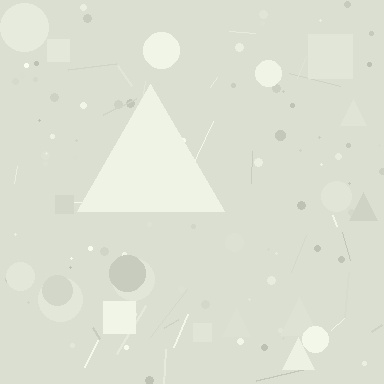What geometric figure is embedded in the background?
A triangle is embedded in the background.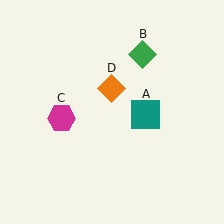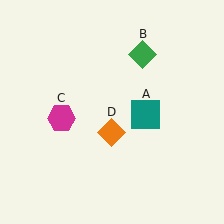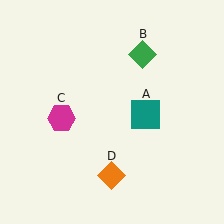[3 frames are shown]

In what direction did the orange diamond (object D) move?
The orange diamond (object D) moved down.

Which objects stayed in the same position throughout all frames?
Teal square (object A) and green diamond (object B) and magenta hexagon (object C) remained stationary.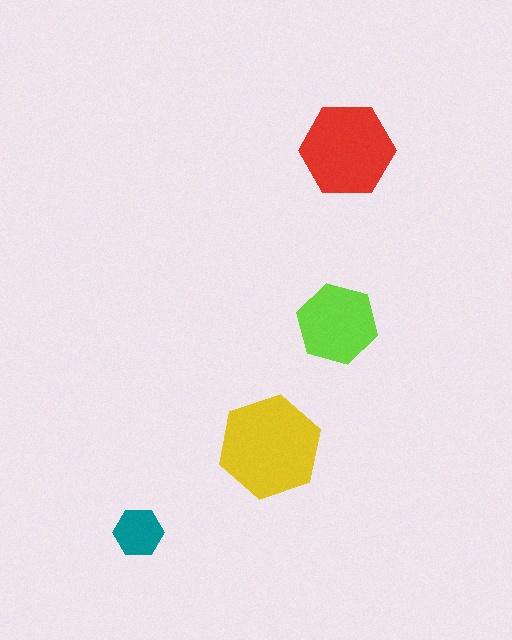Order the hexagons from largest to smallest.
the yellow one, the red one, the lime one, the teal one.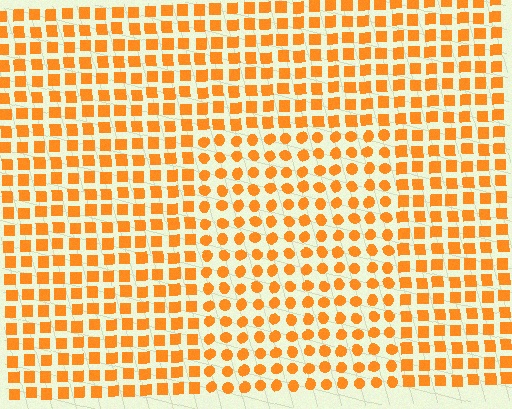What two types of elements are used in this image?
The image uses circles inside the rectangle region and squares outside it.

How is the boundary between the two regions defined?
The boundary is defined by a change in element shape: circles inside vs. squares outside. All elements share the same color and spacing.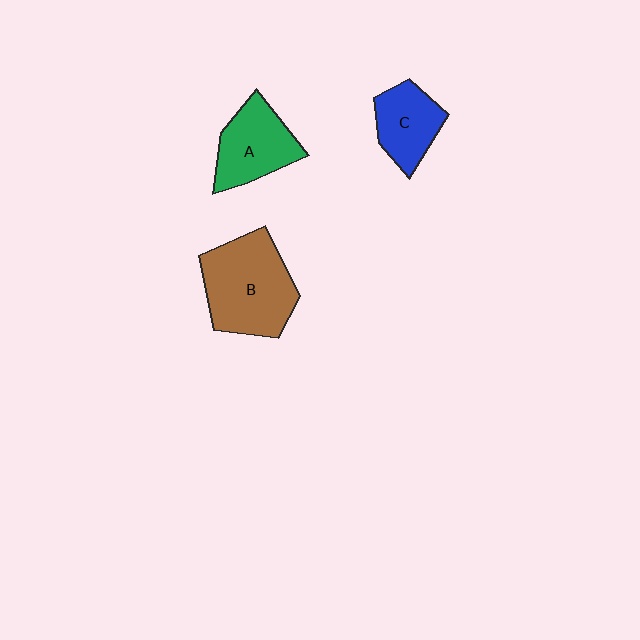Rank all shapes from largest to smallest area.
From largest to smallest: B (brown), A (green), C (blue).